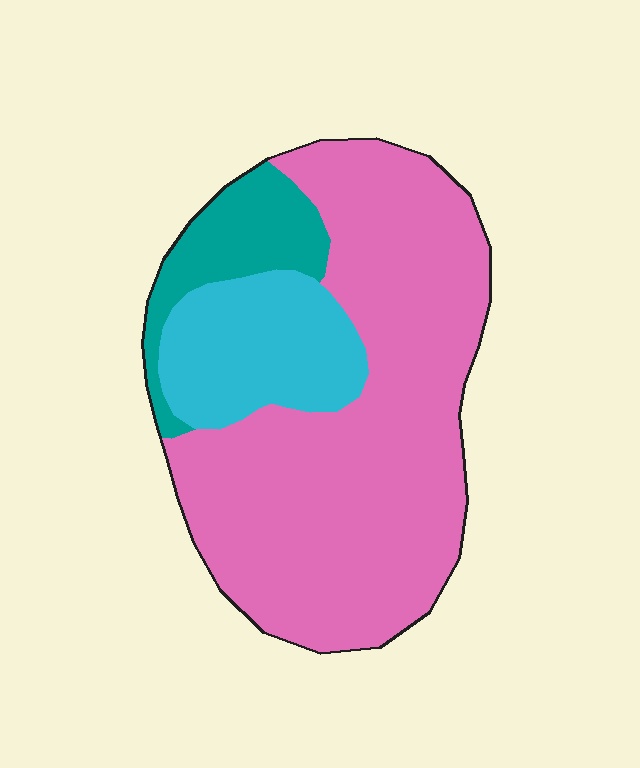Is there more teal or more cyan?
Cyan.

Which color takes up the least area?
Teal, at roughly 10%.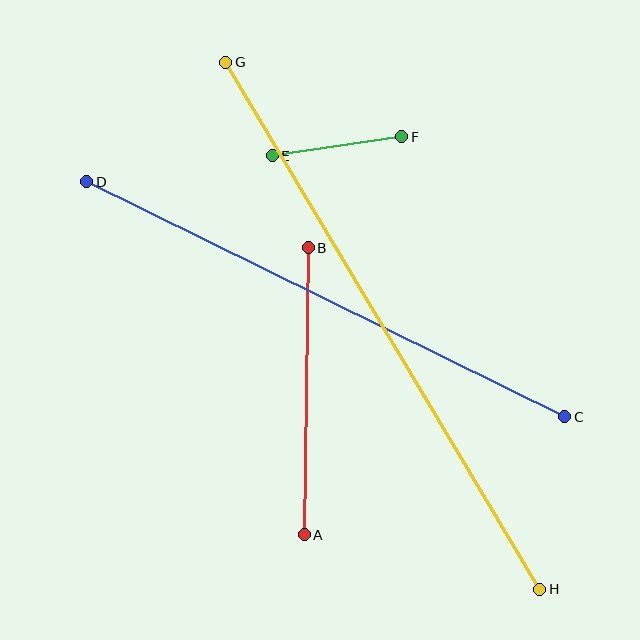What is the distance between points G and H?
The distance is approximately 613 pixels.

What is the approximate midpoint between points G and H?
The midpoint is at approximately (383, 326) pixels.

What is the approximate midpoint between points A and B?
The midpoint is at approximately (306, 391) pixels.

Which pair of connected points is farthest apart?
Points G and H are farthest apart.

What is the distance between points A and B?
The distance is approximately 287 pixels.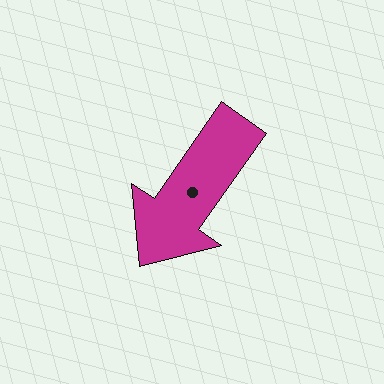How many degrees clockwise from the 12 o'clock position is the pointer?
Approximately 215 degrees.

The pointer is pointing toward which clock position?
Roughly 7 o'clock.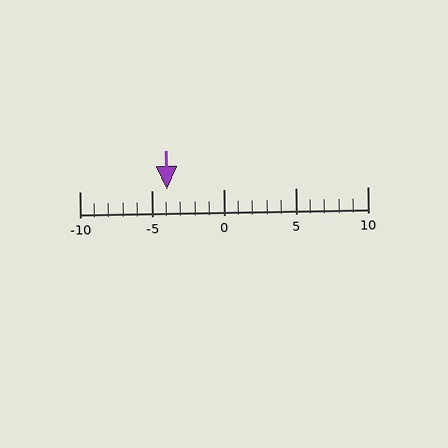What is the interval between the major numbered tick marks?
The major tick marks are spaced 5 units apart.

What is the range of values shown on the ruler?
The ruler shows values from -10 to 10.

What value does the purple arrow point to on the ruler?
The purple arrow points to approximately -4.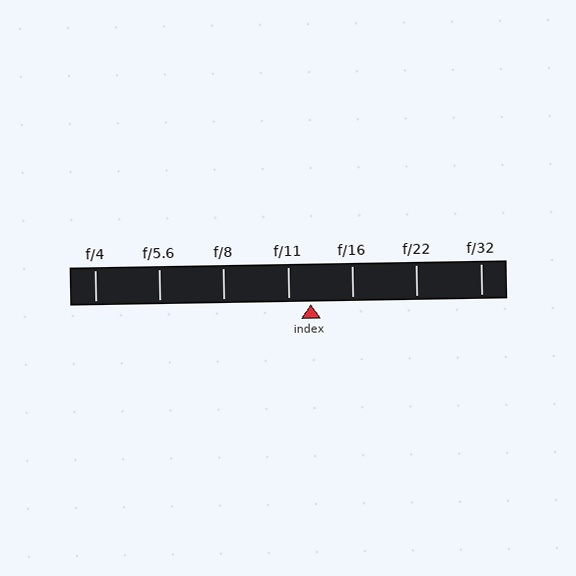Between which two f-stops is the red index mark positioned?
The index mark is between f/11 and f/16.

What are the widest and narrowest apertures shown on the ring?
The widest aperture shown is f/4 and the narrowest is f/32.